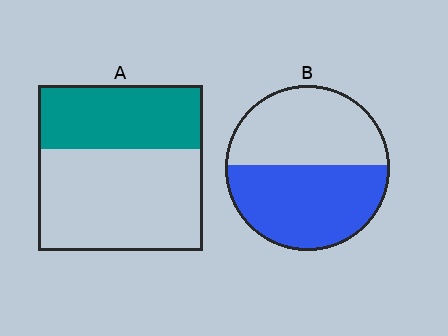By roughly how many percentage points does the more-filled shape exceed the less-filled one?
By roughly 15 percentage points (B over A).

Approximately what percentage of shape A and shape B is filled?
A is approximately 40% and B is approximately 50%.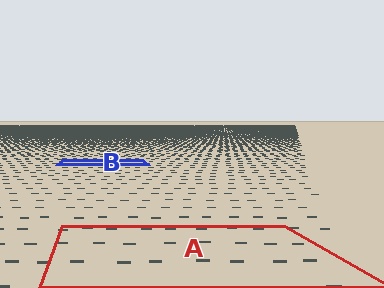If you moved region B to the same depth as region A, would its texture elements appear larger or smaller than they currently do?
They would appear larger. At a closer depth, the same texture elements are projected at a bigger on-screen size.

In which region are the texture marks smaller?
The texture marks are smaller in region B, because it is farther away.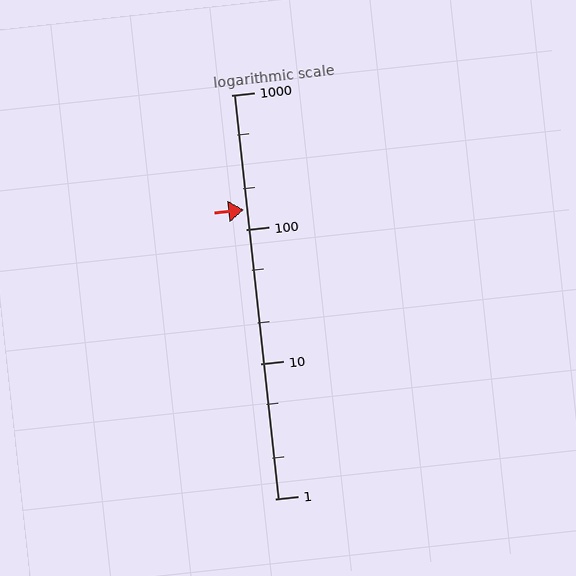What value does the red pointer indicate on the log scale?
The pointer indicates approximately 140.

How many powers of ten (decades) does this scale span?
The scale spans 3 decades, from 1 to 1000.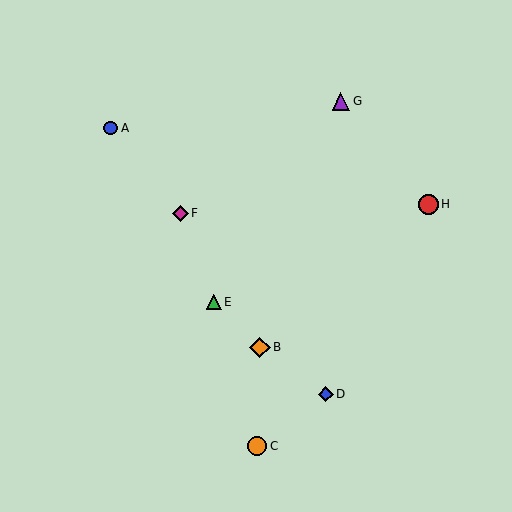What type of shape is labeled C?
Shape C is an orange circle.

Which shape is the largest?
The orange diamond (labeled B) is the largest.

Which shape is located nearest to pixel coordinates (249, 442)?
The orange circle (labeled C) at (257, 446) is nearest to that location.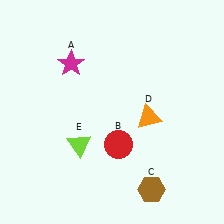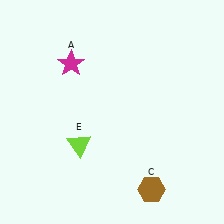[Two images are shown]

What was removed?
The red circle (B), the orange triangle (D) were removed in Image 2.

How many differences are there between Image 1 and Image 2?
There are 2 differences between the two images.